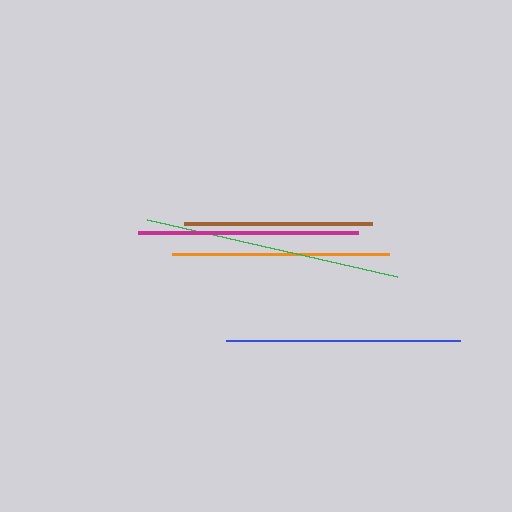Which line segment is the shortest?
The brown line is the shortest at approximately 189 pixels.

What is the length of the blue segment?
The blue segment is approximately 234 pixels long.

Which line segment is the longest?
The green line is the longest at approximately 256 pixels.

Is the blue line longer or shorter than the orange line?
The blue line is longer than the orange line.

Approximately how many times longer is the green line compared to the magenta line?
The green line is approximately 1.2 times the length of the magenta line.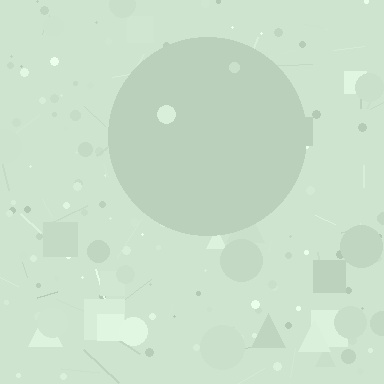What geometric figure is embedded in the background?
A circle is embedded in the background.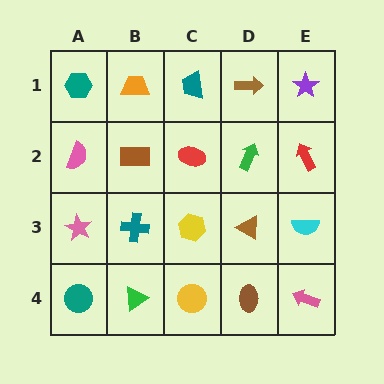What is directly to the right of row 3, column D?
A cyan semicircle.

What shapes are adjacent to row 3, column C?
A red ellipse (row 2, column C), a yellow circle (row 4, column C), a teal cross (row 3, column B), a brown triangle (row 3, column D).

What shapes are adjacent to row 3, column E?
A red arrow (row 2, column E), a pink arrow (row 4, column E), a brown triangle (row 3, column D).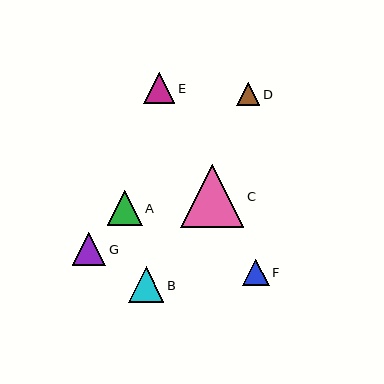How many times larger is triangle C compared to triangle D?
Triangle C is approximately 2.7 times the size of triangle D.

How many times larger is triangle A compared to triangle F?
Triangle A is approximately 1.3 times the size of triangle F.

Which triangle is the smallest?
Triangle D is the smallest with a size of approximately 23 pixels.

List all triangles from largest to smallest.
From largest to smallest: C, B, A, G, E, F, D.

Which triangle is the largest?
Triangle C is the largest with a size of approximately 63 pixels.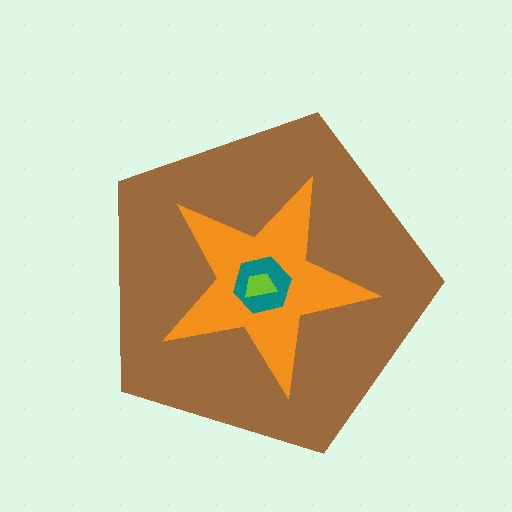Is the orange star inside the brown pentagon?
Yes.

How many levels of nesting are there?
4.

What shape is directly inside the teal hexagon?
The lime trapezoid.